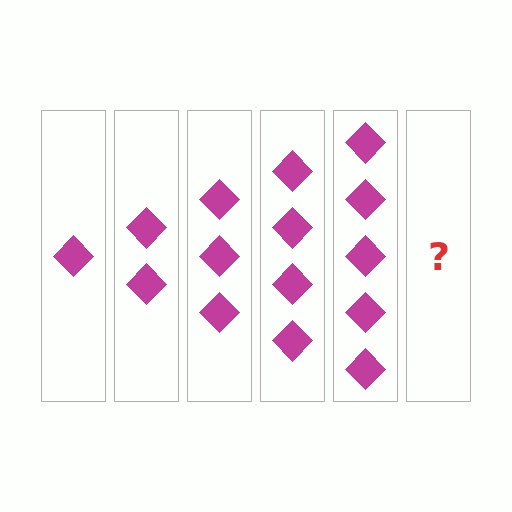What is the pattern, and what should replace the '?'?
The pattern is that each step adds one more diamond. The '?' should be 6 diamonds.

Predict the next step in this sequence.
The next step is 6 diamonds.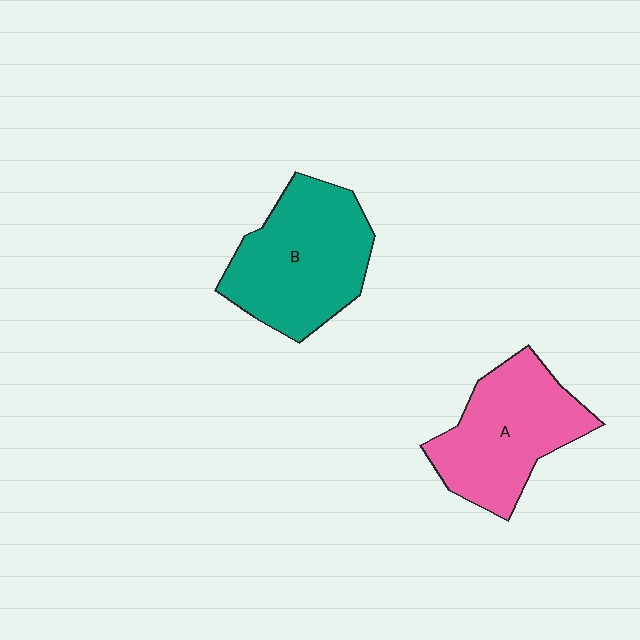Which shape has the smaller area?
Shape A (pink).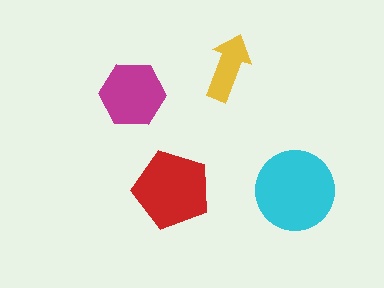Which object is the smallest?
The yellow arrow.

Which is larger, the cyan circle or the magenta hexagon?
The cyan circle.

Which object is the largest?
The cyan circle.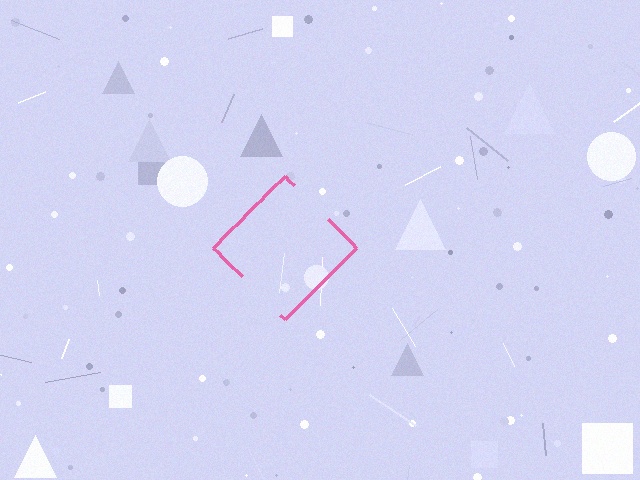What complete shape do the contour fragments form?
The contour fragments form a diamond.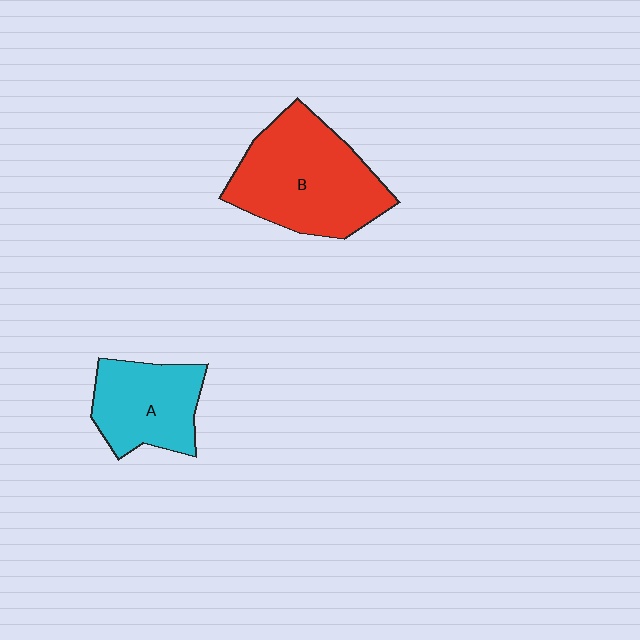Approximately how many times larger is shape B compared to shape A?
Approximately 1.5 times.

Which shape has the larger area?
Shape B (red).